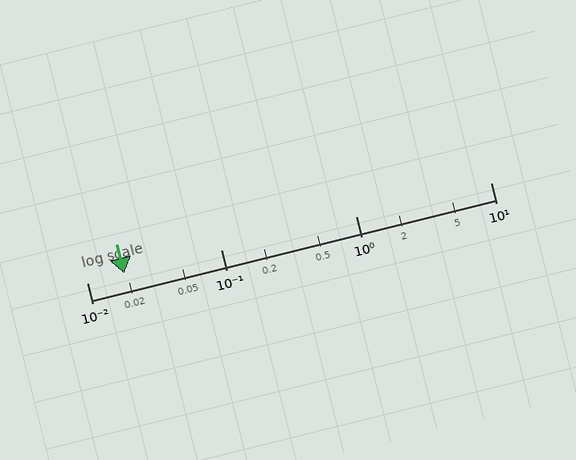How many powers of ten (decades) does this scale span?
The scale spans 3 decades, from 0.01 to 10.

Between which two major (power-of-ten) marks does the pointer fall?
The pointer is between 0.01 and 0.1.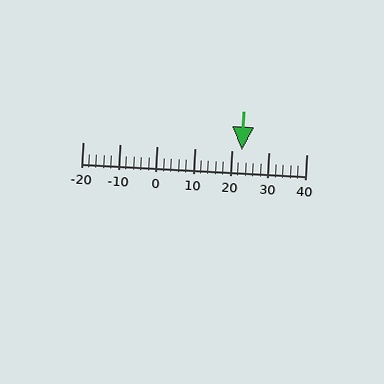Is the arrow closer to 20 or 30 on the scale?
The arrow is closer to 20.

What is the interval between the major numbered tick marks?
The major tick marks are spaced 10 units apart.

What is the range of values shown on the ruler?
The ruler shows values from -20 to 40.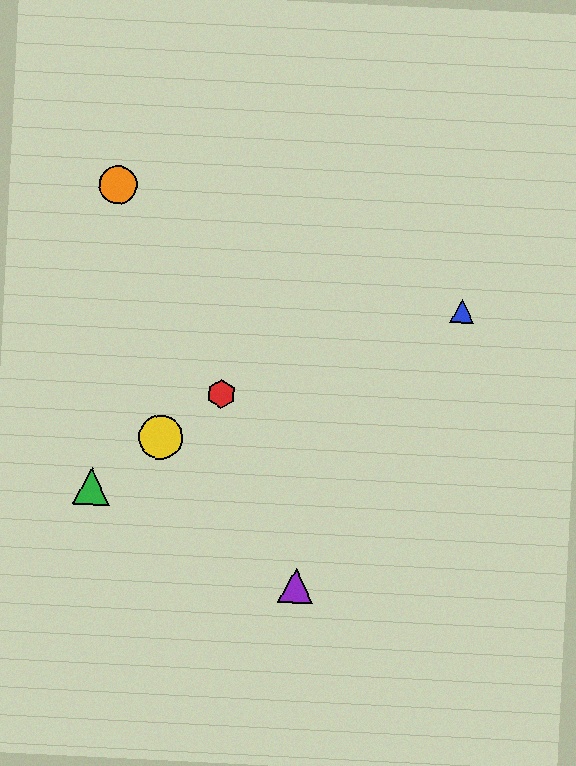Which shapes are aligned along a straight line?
The red hexagon, the green triangle, the yellow circle are aligned along a straight line.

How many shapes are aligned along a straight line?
3 shapes (the red hexagon, the green triangle, the yellow circle) are aligned along a straight line.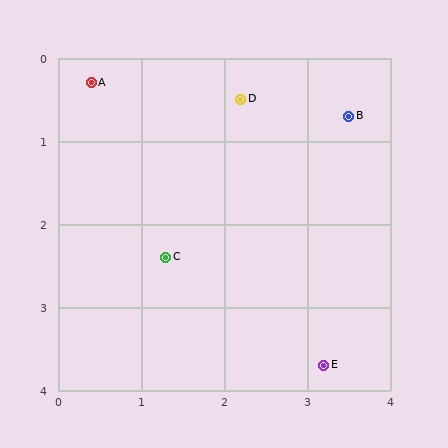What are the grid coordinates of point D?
Point D is at approximately (2.2, 0.5).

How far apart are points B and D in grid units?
Points B and D are about 1.3 grid units apart.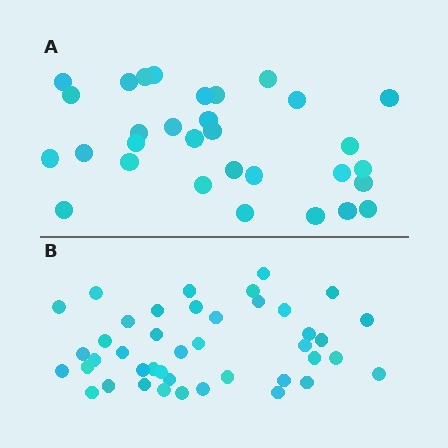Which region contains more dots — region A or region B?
Region B (the bottom region) has more dots.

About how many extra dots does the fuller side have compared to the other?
Region B has roughly 12 or so more dots than region A.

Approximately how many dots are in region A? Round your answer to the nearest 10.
About 30 dots. (The exact count is 31, which rounds to 30.)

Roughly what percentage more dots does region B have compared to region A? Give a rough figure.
About 35% more.